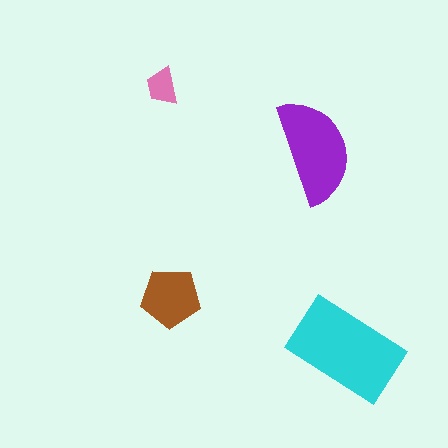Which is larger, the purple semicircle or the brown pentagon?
The purple semicircle.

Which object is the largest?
The cyan rectangle.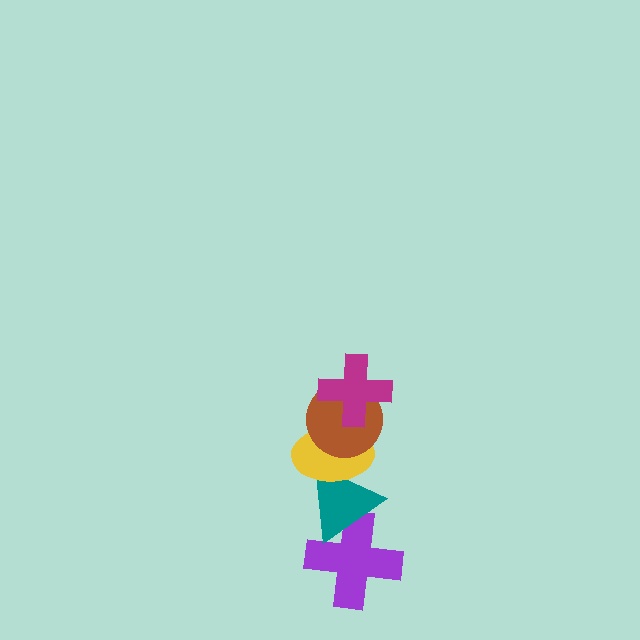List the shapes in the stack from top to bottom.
From top to bottom: the magenta cross, the brown circle, the yellow ellipse, the teal triangle, the purple cross.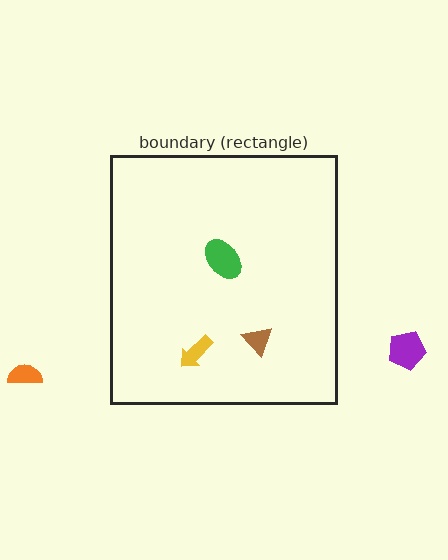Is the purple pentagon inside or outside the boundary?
Outside.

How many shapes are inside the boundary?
3 inside, 2 outside.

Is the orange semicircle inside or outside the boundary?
Outside.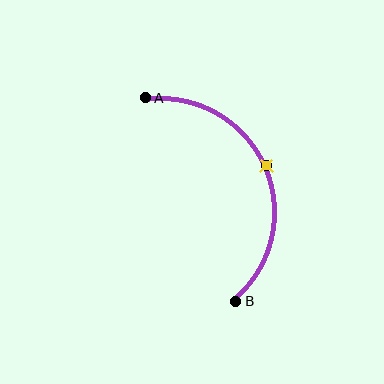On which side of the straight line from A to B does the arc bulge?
The arc bulges to the right of the straight line connecting A and B.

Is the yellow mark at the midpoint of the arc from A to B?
Yes. The yellow mark lies on the arc at equal arc-length from both A and B — it is the arc midpoint.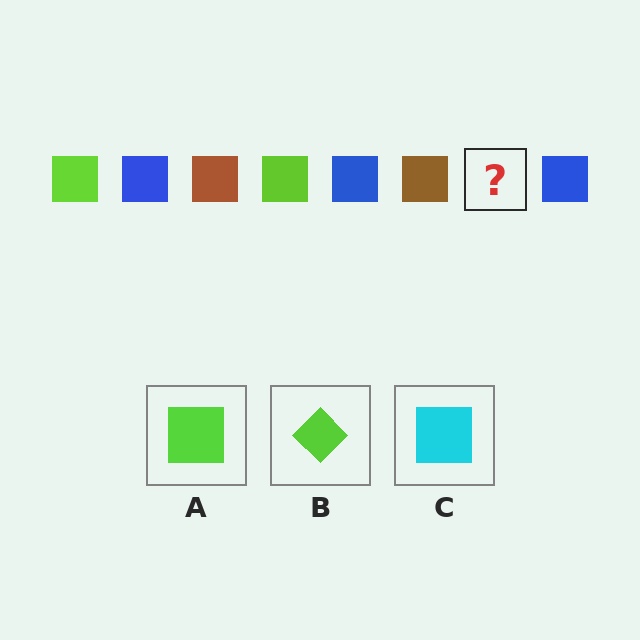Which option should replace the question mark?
Option A.